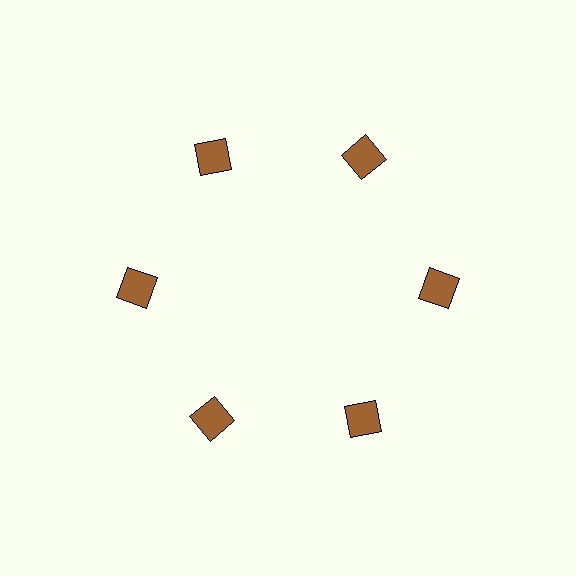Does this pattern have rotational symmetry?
Yes, this pattern has 6-fold rotational symmetry. It looks the same after rotating 60 degrees around the center.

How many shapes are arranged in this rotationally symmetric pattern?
There are 6 shapes, arranged in 6 groups of 1.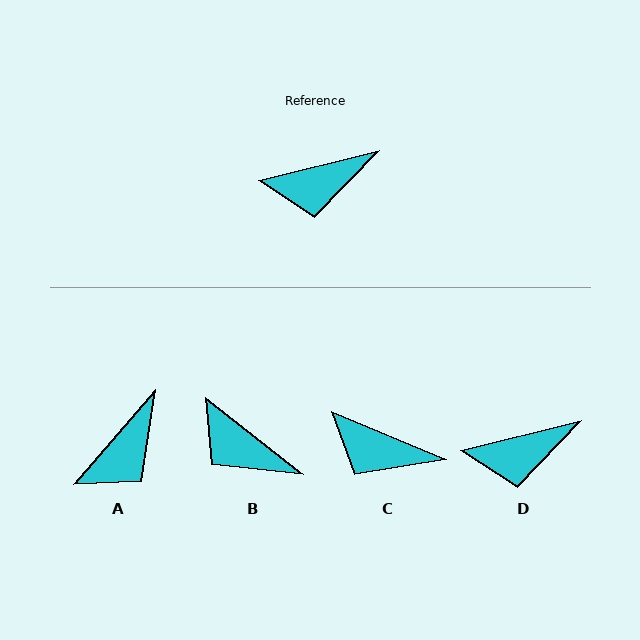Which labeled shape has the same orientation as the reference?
D.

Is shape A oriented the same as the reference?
No, it is off by about 36 degrees.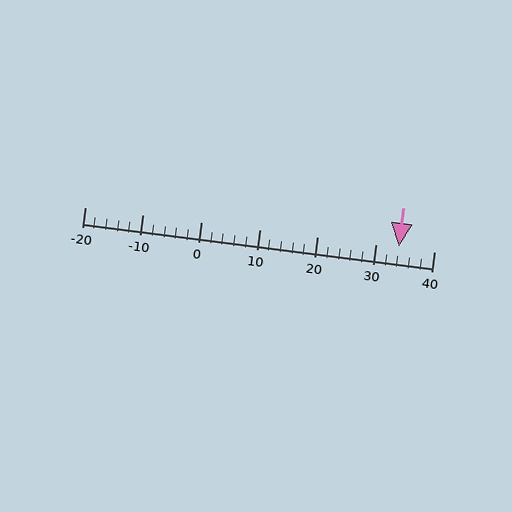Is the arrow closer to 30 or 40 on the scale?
The arrow is closer to 30.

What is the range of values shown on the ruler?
The ruler shows values from -20 to 40.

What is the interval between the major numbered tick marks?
The major tick marks are spaced 10 units apart.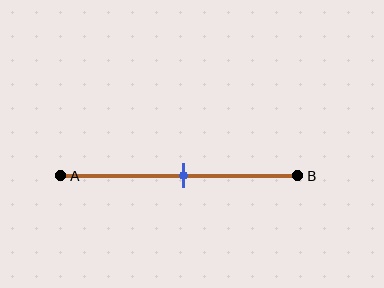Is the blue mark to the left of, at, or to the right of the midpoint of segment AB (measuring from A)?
The blue mark is approximately at the midpoint of segment AB.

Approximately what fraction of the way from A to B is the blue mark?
The blue mark is approximately 50% of the way from A to B.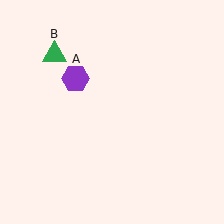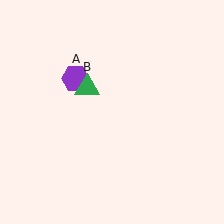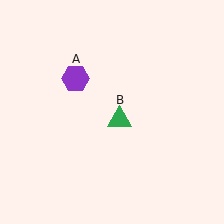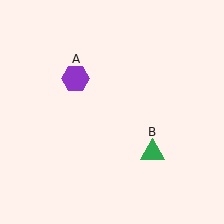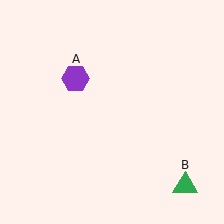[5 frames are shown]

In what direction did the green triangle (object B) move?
The green triangle (object B) moved down and to the right.